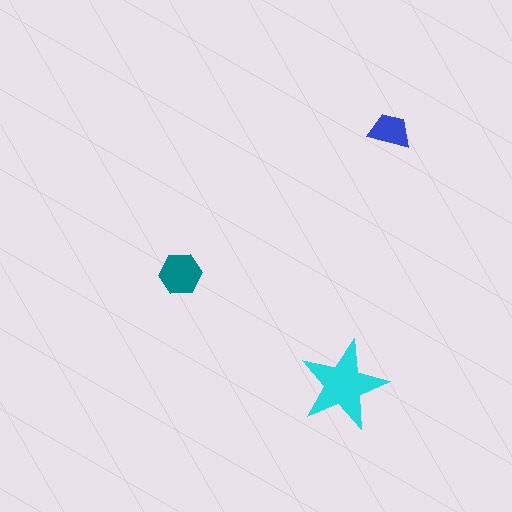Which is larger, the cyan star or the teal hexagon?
The cyan star.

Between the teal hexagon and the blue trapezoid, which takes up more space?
The teal hexagon.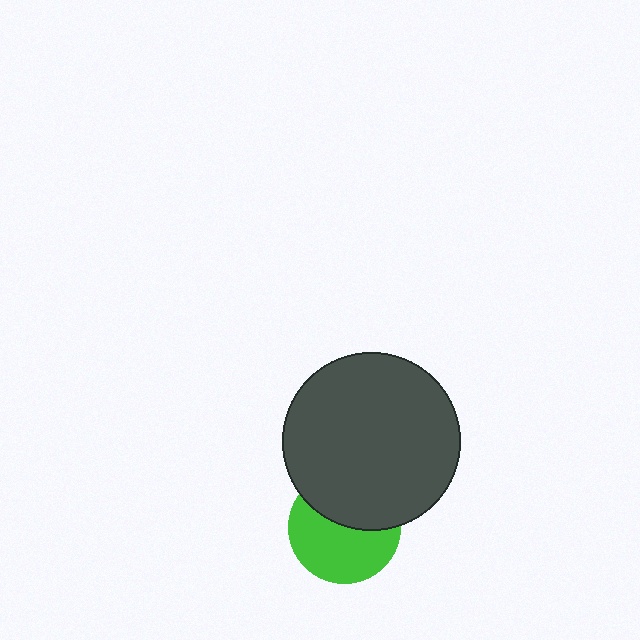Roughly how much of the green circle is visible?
About half of it is visible (roughly 57%).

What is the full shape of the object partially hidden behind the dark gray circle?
The partially hidden object is a green circle.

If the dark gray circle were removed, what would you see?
You would see the complete green circle.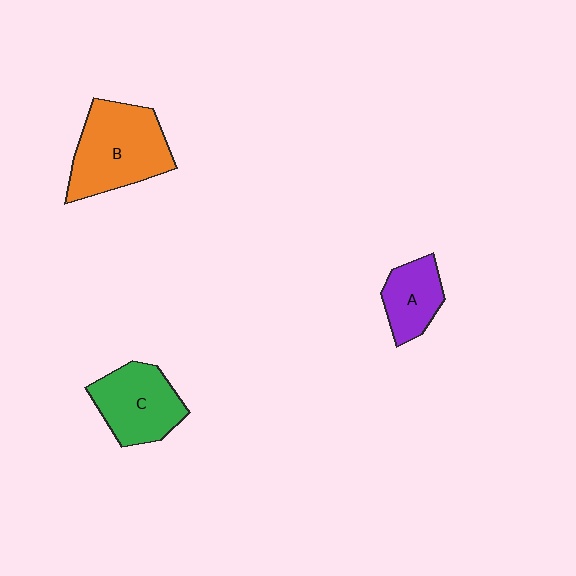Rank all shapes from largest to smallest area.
From largest to smallest: B (orange), C (green), A (purple).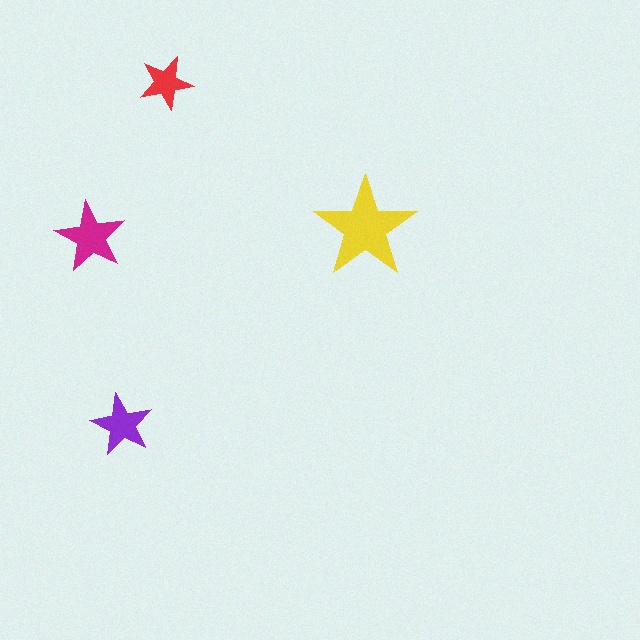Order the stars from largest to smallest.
the yellow one, the magenta one, the purple one, the red one.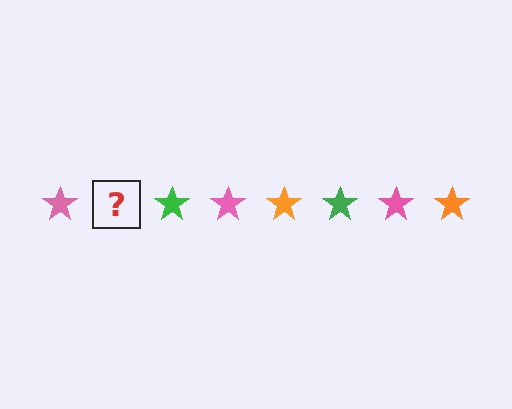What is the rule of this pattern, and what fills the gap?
The rule is that the pattern cycles through pink, orange, green stars. The gap should be filled with an orange star.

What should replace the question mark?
The question mark should be replaced with an orange star.